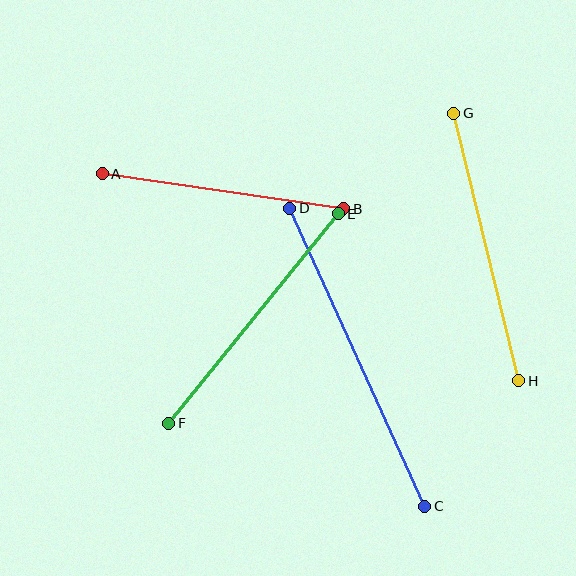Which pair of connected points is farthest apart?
Points C and D are farthest apart.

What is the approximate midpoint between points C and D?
The midpoint is at approximately (357, 357) pixels.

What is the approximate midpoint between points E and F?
The midpoint is at approximately (253, 319) pixels.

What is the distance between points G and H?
The distance is approximately 275 pixels.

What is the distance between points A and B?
The distance is approximately 244 pixels.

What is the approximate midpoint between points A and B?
The midpoint is at approximately (223, 191) pixels.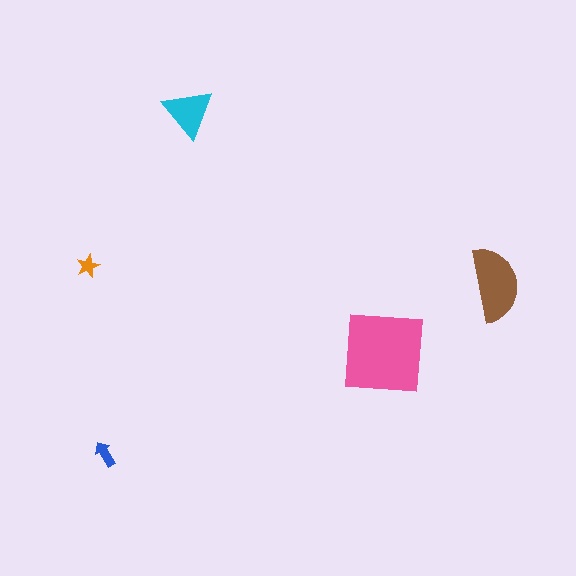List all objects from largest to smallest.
The pink square, the brown semicircle, the cyan triangle, the blue arrow, the orange star.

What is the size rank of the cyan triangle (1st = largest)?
3rd.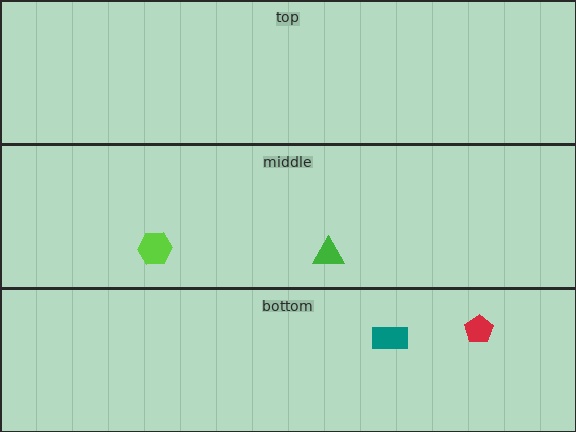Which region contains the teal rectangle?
The bottom region.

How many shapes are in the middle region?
2.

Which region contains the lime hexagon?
The middle region.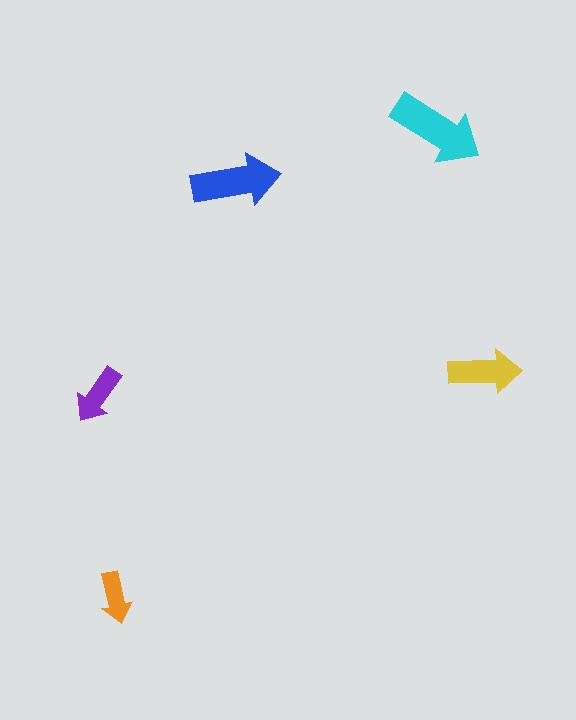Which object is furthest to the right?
The yellow arrow is rightmost.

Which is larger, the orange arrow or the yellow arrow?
The yellow one.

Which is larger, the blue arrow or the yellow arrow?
The blue one.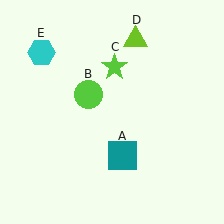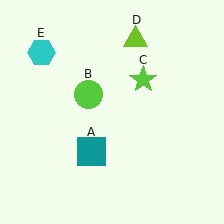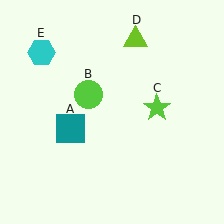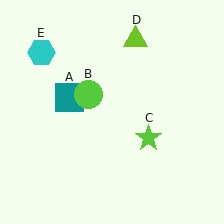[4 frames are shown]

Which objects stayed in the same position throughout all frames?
Lime circle (object B) and lime triangle (object D) and cyan hexagon (object E) remained stationary.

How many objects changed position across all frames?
2 objects changed position: teal square (object A), lime star (object C).